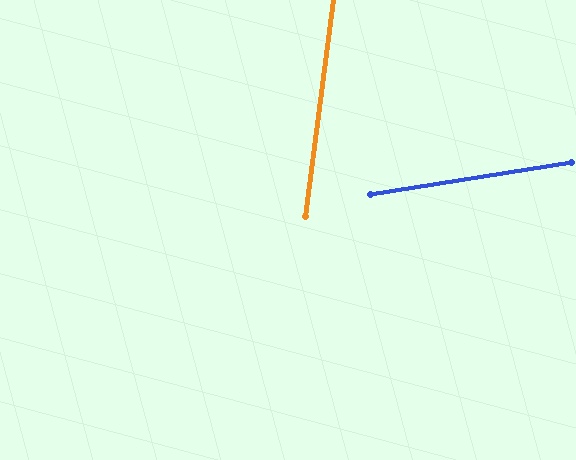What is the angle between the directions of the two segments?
Approximately 74 degrees.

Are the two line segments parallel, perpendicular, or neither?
Neither parallel nor perpendicular — they differ by about 74°.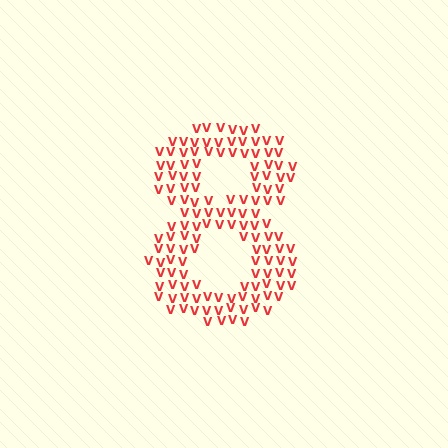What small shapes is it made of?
It is made of small letter V's.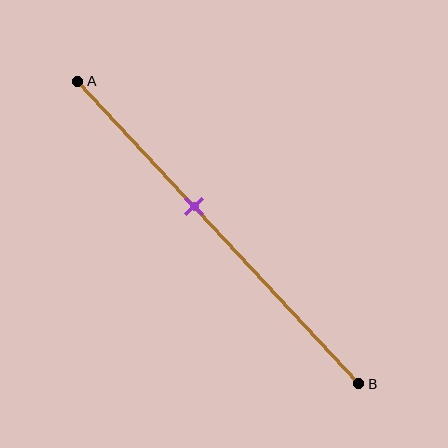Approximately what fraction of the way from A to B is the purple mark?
The purple mark is approximately 40% of the way from A to B.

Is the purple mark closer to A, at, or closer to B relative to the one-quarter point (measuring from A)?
The purple mark is closer to point B than the one-quarter point of segment AB.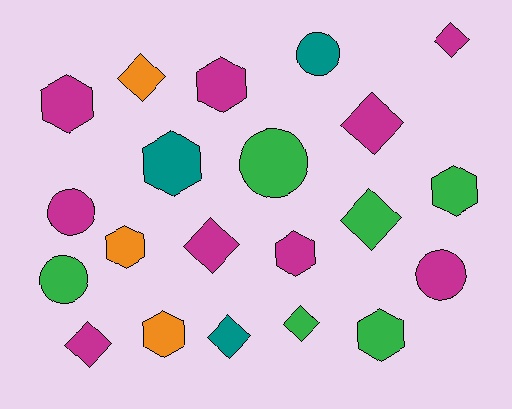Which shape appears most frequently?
Diamond, with 8 objects.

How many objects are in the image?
There are 21 objects.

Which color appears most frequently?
Magenta, with 9 objects.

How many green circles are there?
There are 2 green circles.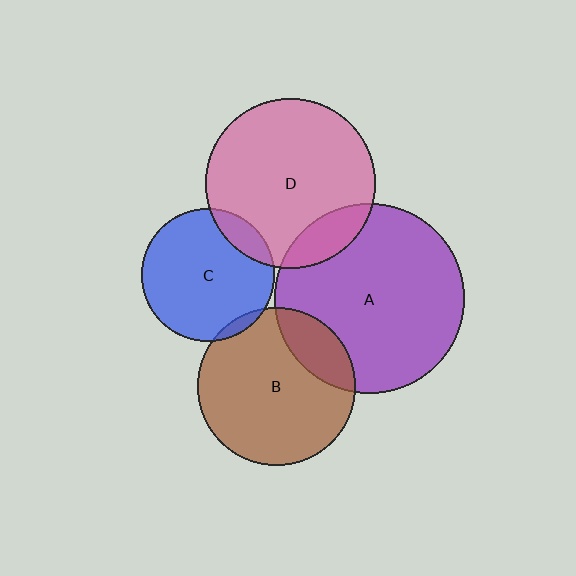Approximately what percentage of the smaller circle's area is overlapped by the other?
Approximately 10%.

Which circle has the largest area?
Circle A (purple).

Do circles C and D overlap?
Yes.